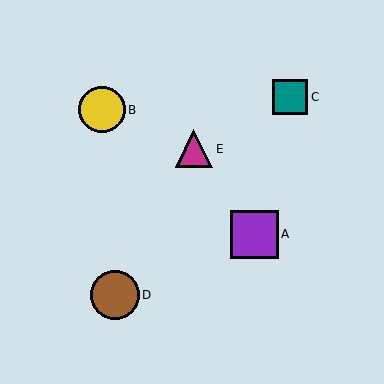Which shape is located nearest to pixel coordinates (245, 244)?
The purple square (labeled A) at (254, 234) is nearest to that location.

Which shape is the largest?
The brown circle (labeled D) is the largest.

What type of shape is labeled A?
Shape A is a purple square.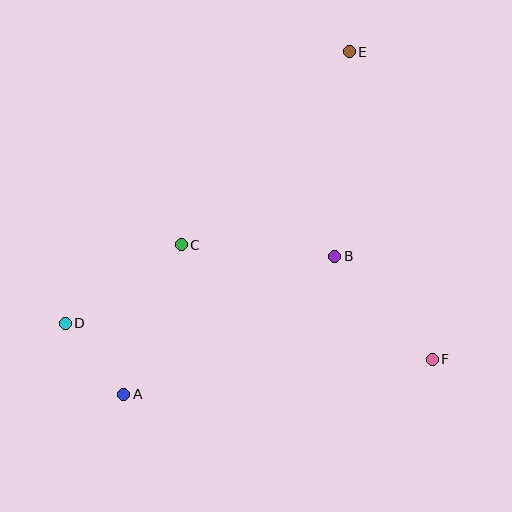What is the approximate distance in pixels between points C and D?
The distance between C and D is approximately 140 pixels.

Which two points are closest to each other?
Points A and D are closest to each other.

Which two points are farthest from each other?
Points A and E are farthest from each other.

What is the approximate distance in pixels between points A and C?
The distance between A and C is approximately 160 pixels.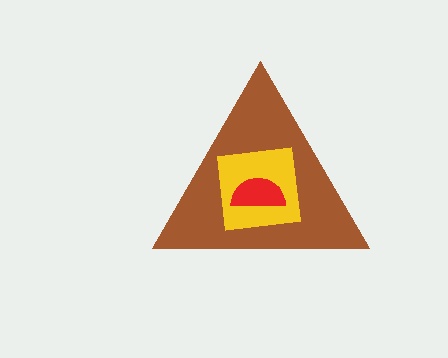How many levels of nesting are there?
3.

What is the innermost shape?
The red semicircle.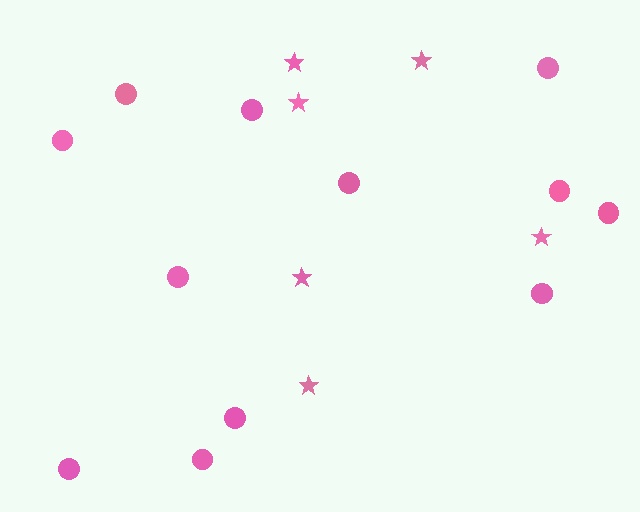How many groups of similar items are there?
There are 2 groups: one group of stars (6) and one group of circles (12).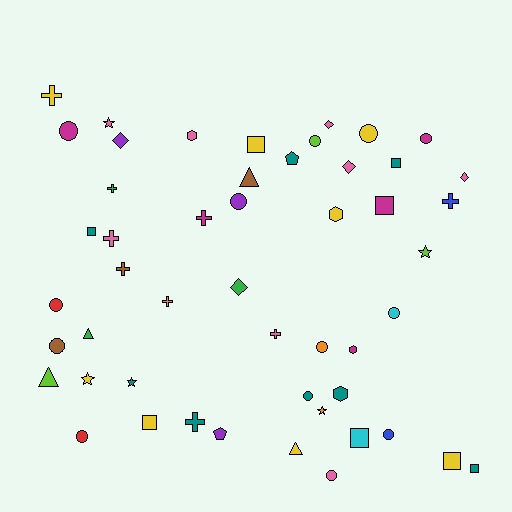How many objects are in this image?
There are 50 objects.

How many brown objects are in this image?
There are 3 brown objects.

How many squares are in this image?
There are 8 squares.